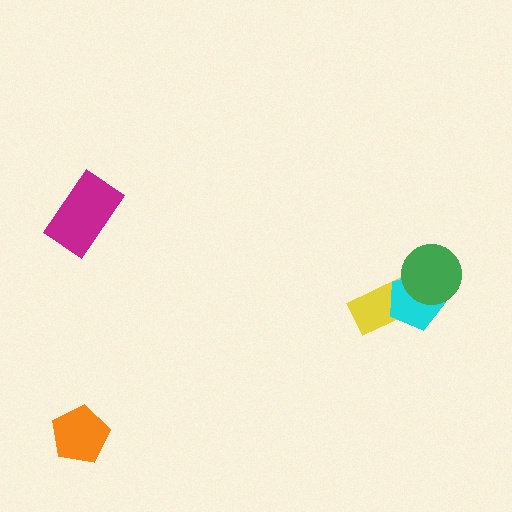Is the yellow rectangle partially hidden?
Yes, it is partially covered by another shape.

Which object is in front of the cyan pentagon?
The green circle is in front of the cyan pentagon.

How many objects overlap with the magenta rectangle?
0 objects overlap with the magenta rectangle.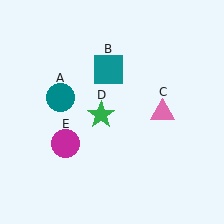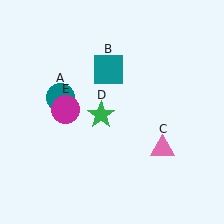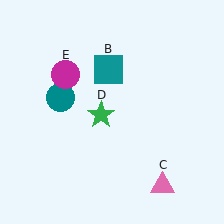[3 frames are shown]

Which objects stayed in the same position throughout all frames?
Teal circle (object A) and teal square (object B) and green star (object D) remained stationary.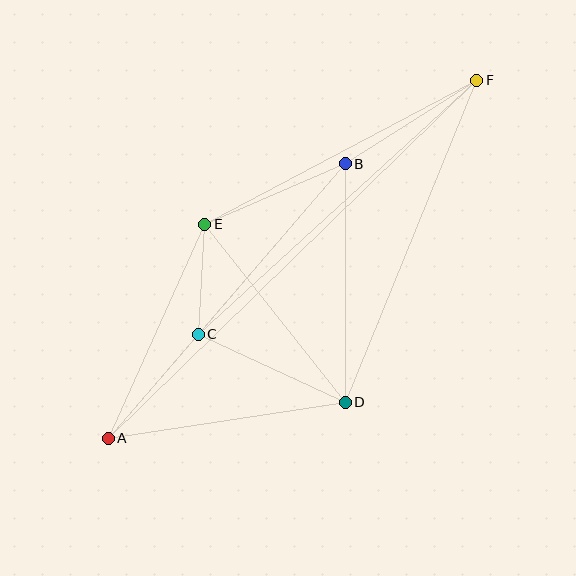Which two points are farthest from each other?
Points A and F are farthest from each other.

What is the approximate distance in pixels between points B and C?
The distance between B and C is approximately 225 pixels.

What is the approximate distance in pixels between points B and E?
The distance between B and E is approximately 153 pixels.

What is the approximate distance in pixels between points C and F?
The distance between C and F is approximately 377 pixels.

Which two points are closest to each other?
Points C and E are closest to each other.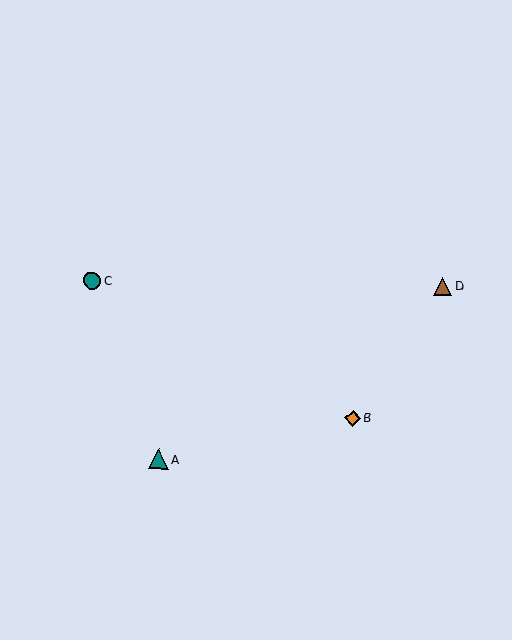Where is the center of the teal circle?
The center of the teal circle is at (92, 281).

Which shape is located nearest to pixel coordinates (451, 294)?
The brown triangle (labeled D) at (443, 286) is nearest to that location.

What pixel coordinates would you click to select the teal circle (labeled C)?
Click at (92, 281) to select the teal circle C.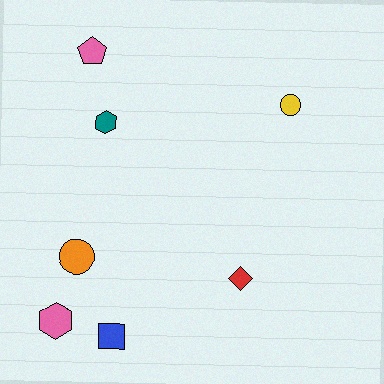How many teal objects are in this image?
There is 1 teal object.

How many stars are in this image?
There are no stars.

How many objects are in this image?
There are 7 objects.